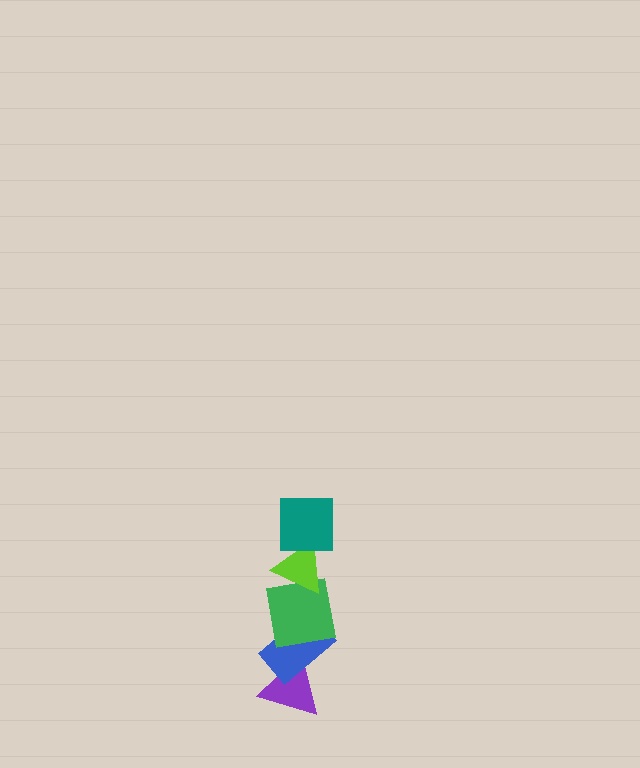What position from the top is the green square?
The green square is 3rd from the top.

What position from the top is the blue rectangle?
The blue rectangle is 4th from the top.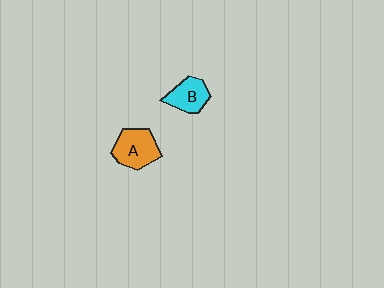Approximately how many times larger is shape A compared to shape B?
Approximately 1.3 times.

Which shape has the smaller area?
Shape B (cyan).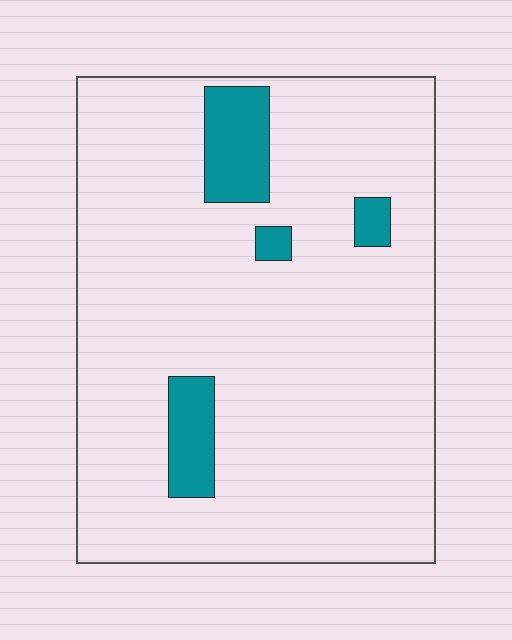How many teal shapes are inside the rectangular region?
4.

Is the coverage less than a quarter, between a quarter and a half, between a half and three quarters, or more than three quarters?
Less than a quarter.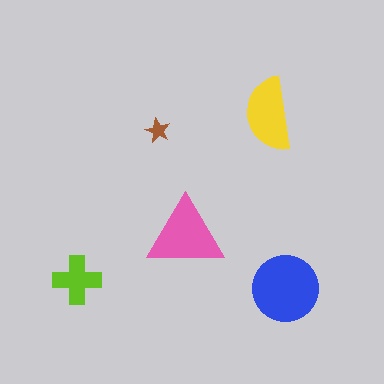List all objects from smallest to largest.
The brown star, the lime cross, the yellow semicircle, the pink triangle, the blue circle.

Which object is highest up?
The yellow semicircle is topmost.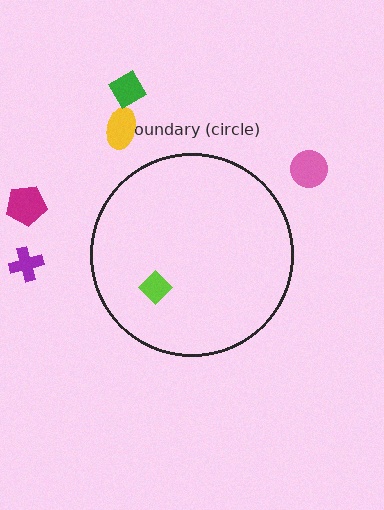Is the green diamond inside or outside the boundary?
Outside.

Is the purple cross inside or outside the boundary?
Outside.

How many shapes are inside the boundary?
1 inside, 5 outside.